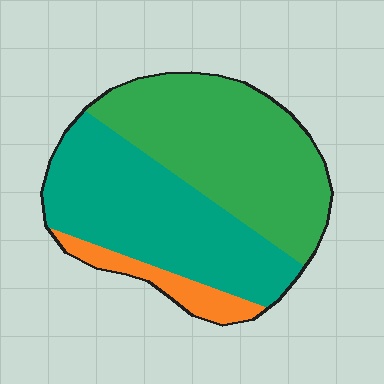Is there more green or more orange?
Green.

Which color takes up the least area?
Orange, at roughly 10%.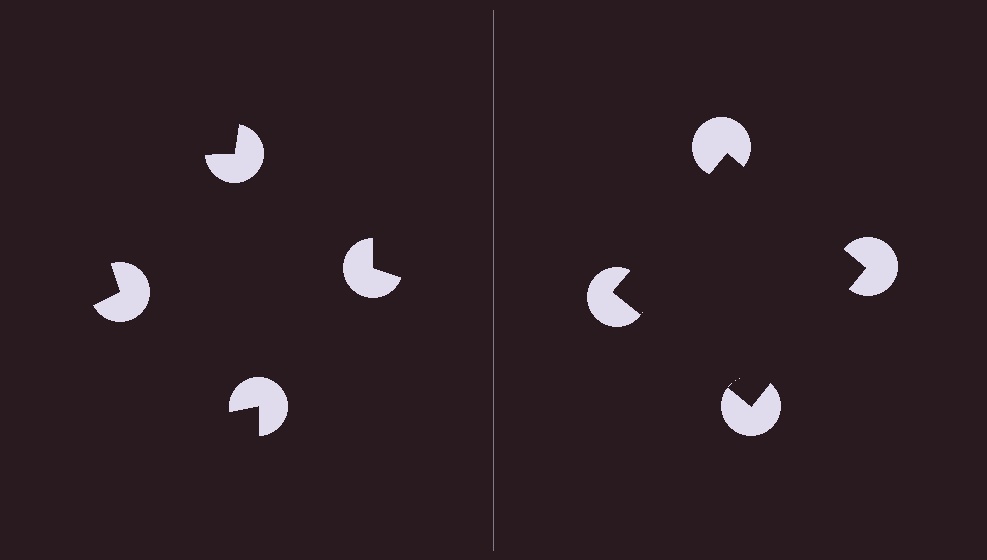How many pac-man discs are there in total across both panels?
8 — 4 on each side.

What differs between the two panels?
The pac-man discs are positioned identically on both sides; only the wedge orientations differ. On the right they align to a square; on the left they are misaligned.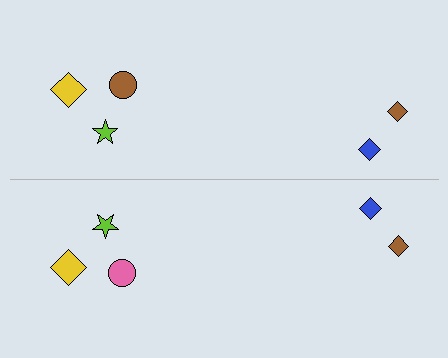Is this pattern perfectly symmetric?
No, the pattern is not perfectly symmetric. The pink circle on the bottom side breaks the symmetry — its mirror counterpart is brown.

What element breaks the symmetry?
The pink circle on the bottom side breaks the symmetry — its mirror counterpart is brown.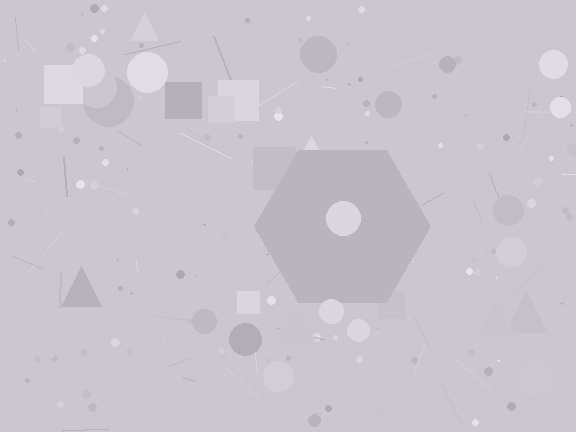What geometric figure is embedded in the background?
A hexagon is embedded in the background.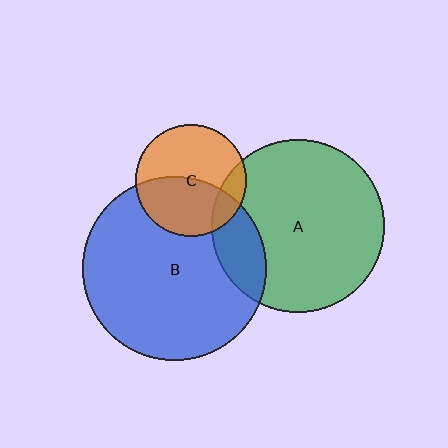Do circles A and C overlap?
Yes.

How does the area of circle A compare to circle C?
Approximately 2.4 times.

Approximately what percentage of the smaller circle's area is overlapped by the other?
Approximately 15%.